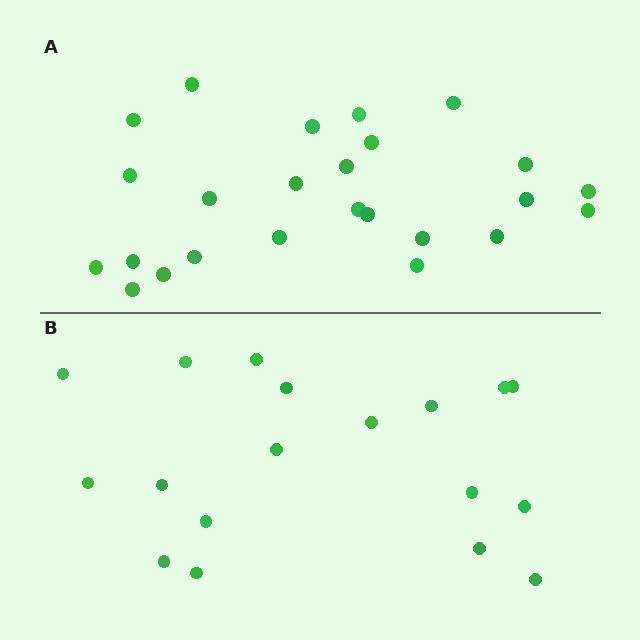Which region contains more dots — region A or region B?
Region A (the top region) has more dots.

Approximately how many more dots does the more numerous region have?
Region A has roughly 8 or so more dots than region B.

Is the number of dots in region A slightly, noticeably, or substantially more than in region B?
Region A has noticeably more, but not dramatically so. The ratio is roughly 1.4 to 1.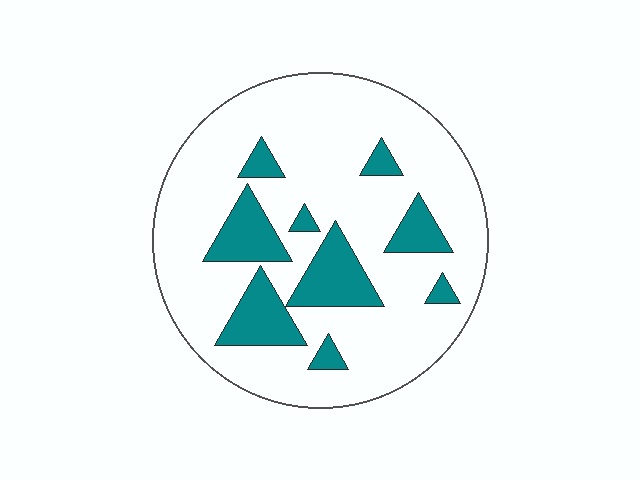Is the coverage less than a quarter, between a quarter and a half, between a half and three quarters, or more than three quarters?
Less than a quarter.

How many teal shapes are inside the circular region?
9.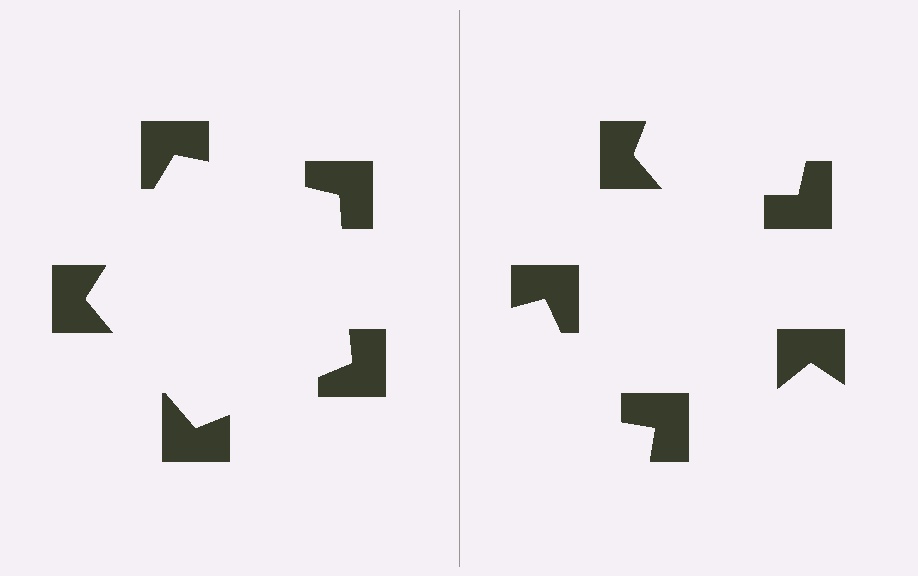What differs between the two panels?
The notched squares are positioned identically on both sides; only the wedge orientations differ. On the left they align to a pentagon; on the right they are misaligned.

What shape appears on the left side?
An illusory pentagon.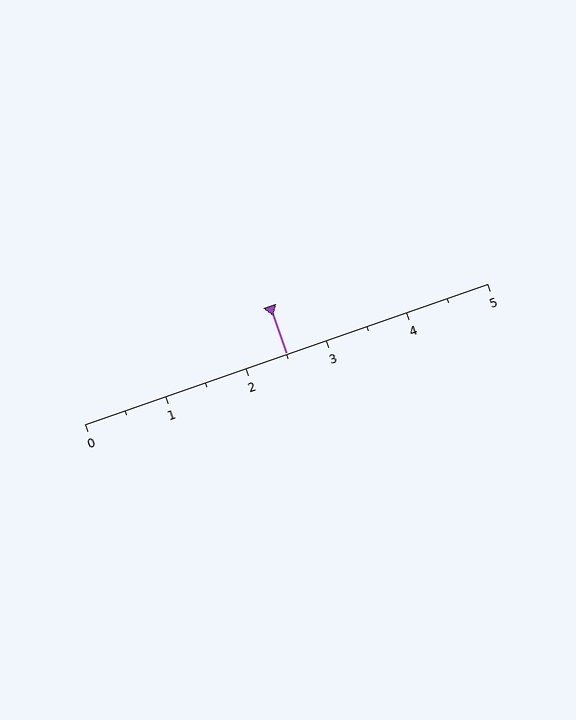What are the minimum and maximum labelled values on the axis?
The axis runs from 0 to 5.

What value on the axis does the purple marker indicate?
The marker indicates approximately 2.5.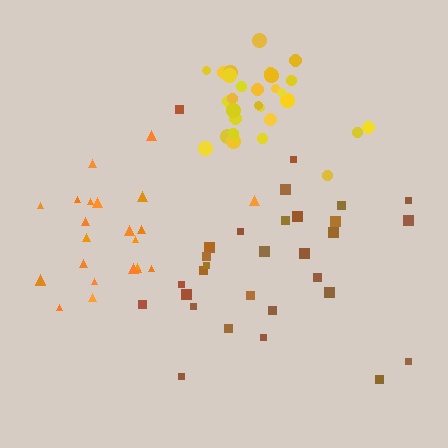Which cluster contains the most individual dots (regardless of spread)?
Yellow (31).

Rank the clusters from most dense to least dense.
yellow, brown, orange.